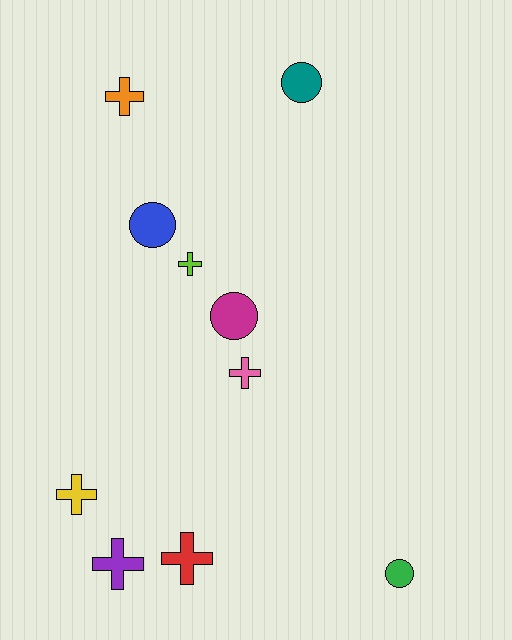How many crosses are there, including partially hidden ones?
There are 6 crosses.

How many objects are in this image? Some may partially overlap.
There are 10 objects.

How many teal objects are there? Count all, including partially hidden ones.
There is 1 teal object.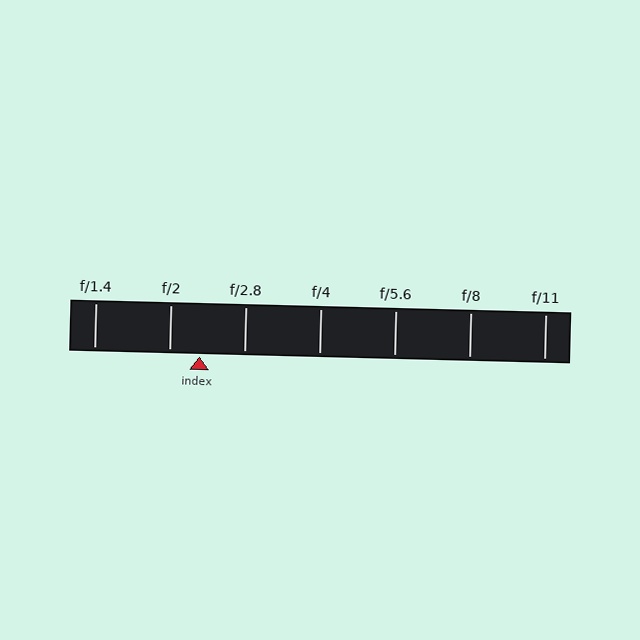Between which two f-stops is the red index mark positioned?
The index mark is between f/2 and f/2.8.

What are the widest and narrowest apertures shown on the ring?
The widest aperture shown is f/1.4 and the narrowest is f/11.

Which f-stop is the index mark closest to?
The index mark is closest to f/2.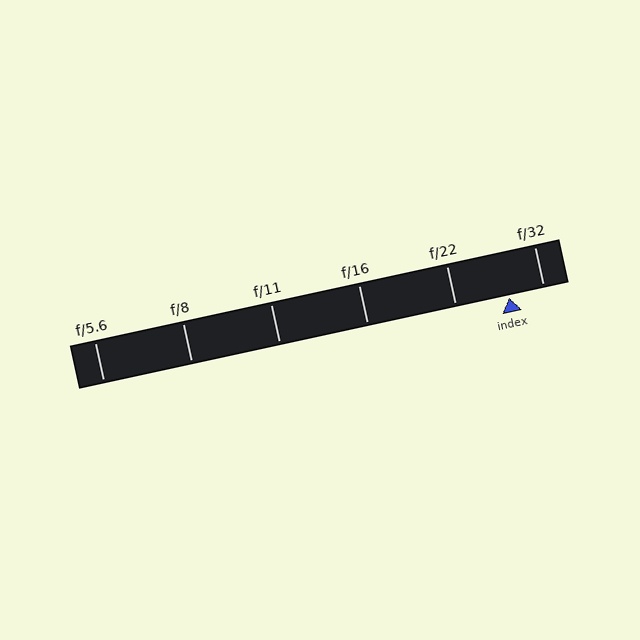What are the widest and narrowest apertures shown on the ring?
The widest aperture shown is f/5.6 and the narrowest is f/32.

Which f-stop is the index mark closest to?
The index mark is closest to f/32.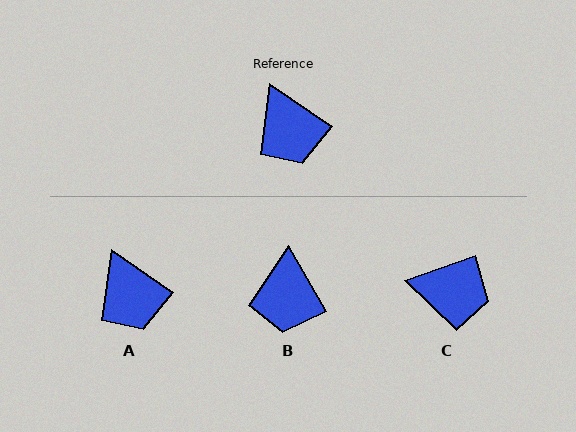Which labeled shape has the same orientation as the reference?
A.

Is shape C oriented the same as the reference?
No, it is off by about 54 degrees.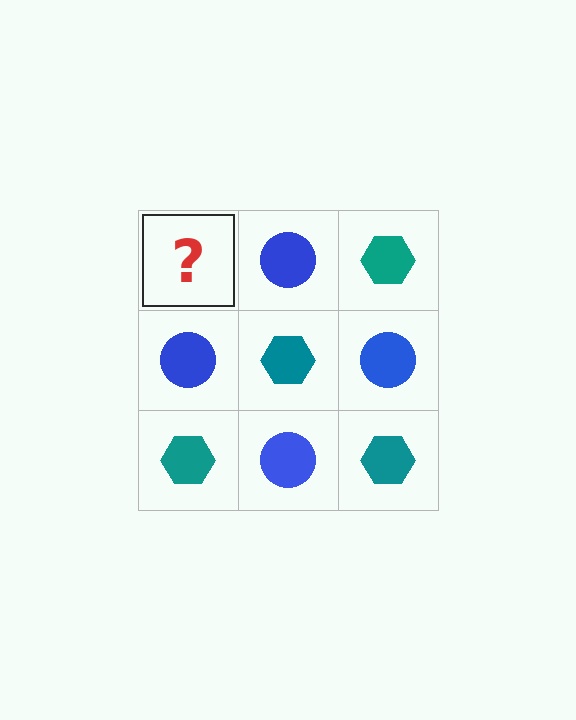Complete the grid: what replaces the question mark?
The question mark should be replaced with a teal hexagon.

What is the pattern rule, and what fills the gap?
The rule is that it alternates teal hexagon and blue circle in a checkerboard pattern. The gap should be filled with a teal hexagon.